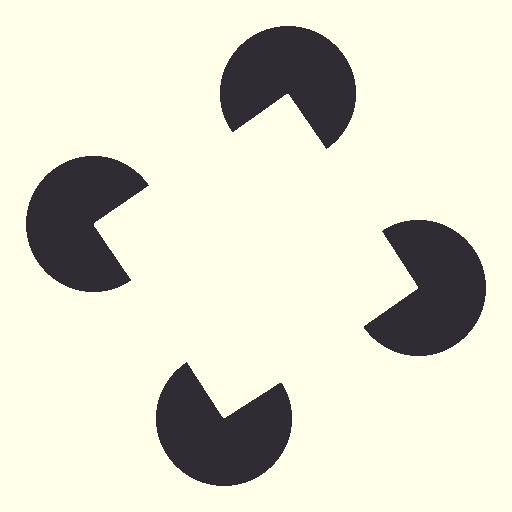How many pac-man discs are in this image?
There are 4 — one at each vertex of the illusory square.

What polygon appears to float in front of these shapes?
An illusory square — its edges are inferred from the aligned wedge cuts in the pac-man discs, not physically drawn.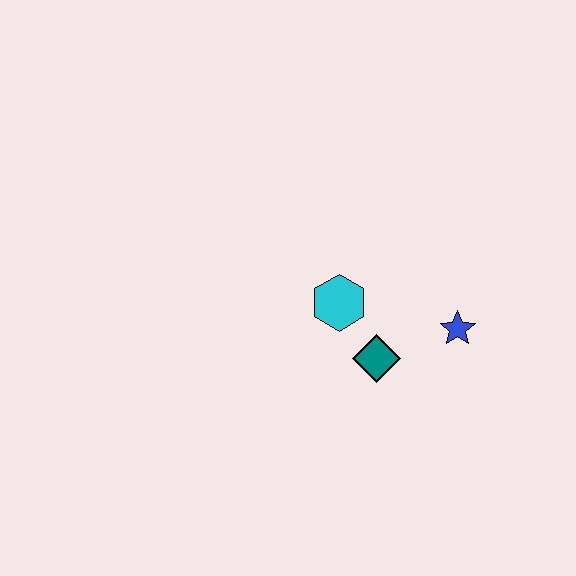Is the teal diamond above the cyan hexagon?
No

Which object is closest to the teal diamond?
The cyan hexagon is closest to the teal diamond.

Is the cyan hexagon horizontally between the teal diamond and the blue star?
No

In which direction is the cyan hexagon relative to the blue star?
The cyan hexagon is to the left of the blue star.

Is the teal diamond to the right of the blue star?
No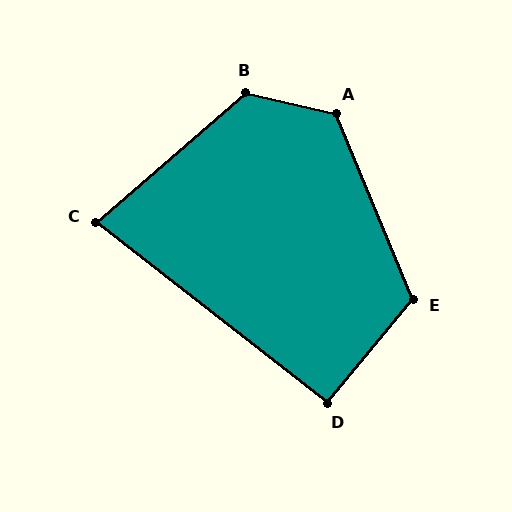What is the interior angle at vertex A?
Approximately 125 degrees (obtuse).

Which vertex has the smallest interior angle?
C, at approximately 79 degrees.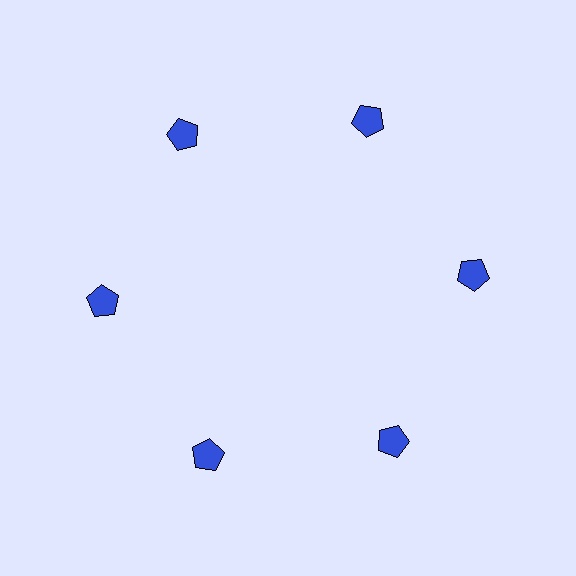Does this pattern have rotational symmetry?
Yes, this pattern has 6-fold rotational symmetry. It looks the same after rotating 60 degrees around the center.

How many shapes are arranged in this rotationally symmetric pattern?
There are 6 shapes, arranged in 6 groups of 1.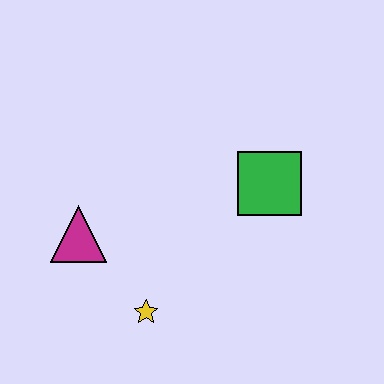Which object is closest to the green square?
The yellow star is closest to the green square.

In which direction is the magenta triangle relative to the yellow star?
The magenta triangle is above the yellow star.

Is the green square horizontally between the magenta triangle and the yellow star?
No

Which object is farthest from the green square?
The magenta triangle is farthest from the green square.